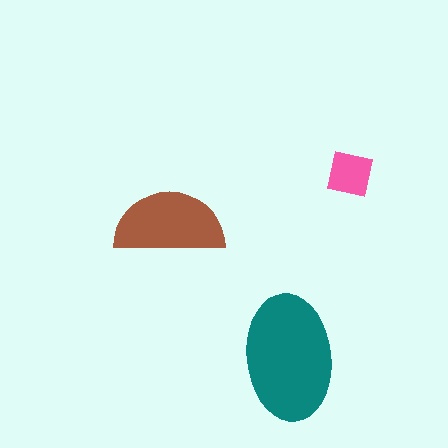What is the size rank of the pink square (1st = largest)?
3rd.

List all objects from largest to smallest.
The teal ellipse, the brown semicircle, the pink square.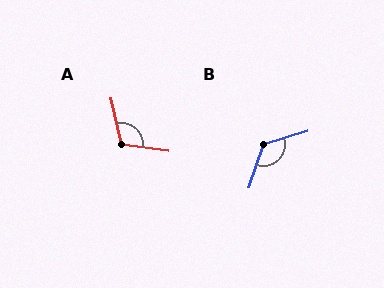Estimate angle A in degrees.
Approximately 111 degrees.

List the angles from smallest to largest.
A (111°), B (125°).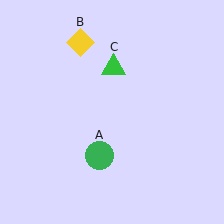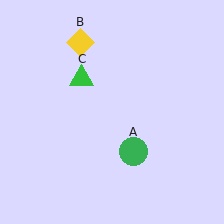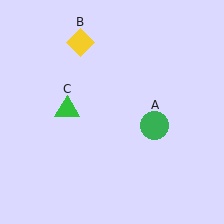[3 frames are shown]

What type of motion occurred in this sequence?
The green circle (object A), green triangle (object C) rotated counterclockwise around the center of the scene.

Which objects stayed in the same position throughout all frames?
Yellow diamond (object B) remained stationary.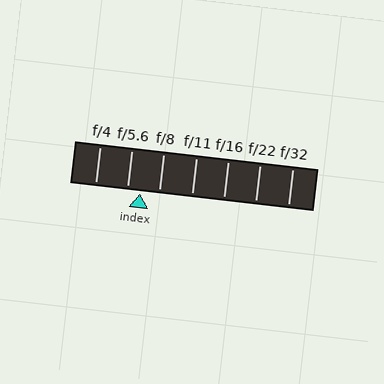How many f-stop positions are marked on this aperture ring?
There are 7 f-stop positions marked.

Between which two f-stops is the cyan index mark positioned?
The index mark is between f/5.6 and f/8.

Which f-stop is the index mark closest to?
The index mark is closest to f/5.6.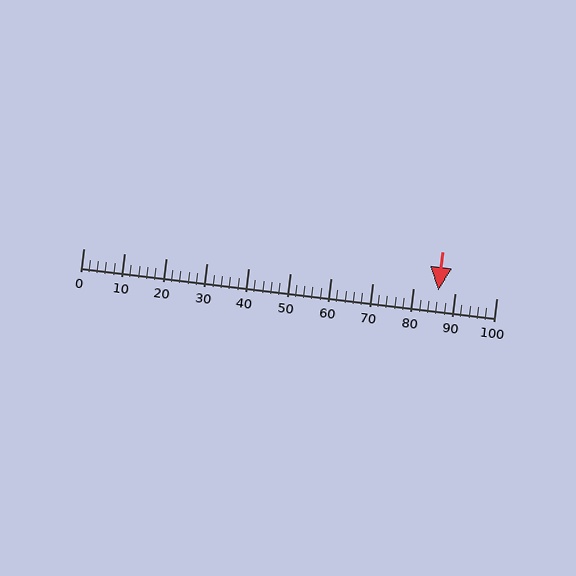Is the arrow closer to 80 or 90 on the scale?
The arrow is closer to 90.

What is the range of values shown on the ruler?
The ruler shows values from 0 to 100.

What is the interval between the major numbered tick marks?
The major tick marks are spaced 10 units apart.